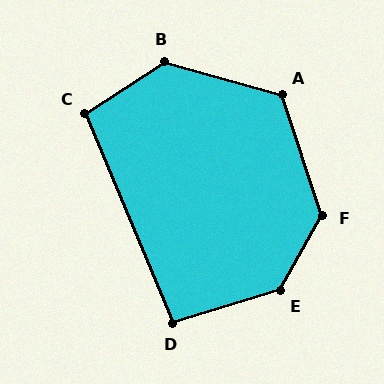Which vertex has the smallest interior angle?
D, at approximately 96 degrees.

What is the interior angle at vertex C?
Approximately 100 degrees (obtuse).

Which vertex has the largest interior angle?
E, at approximately 136 degrees.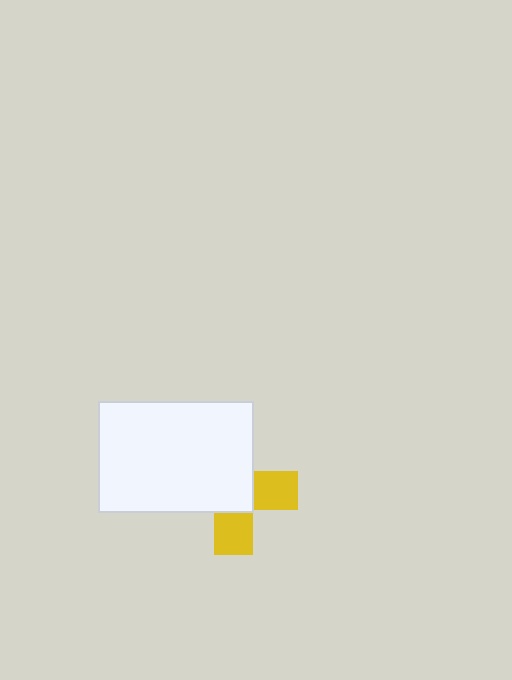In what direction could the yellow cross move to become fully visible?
The yellow cross could move toward the lower-right. That would shift it out from behind the white rectangle entirely.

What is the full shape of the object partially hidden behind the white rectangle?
The partially hidden object is a yellow cross.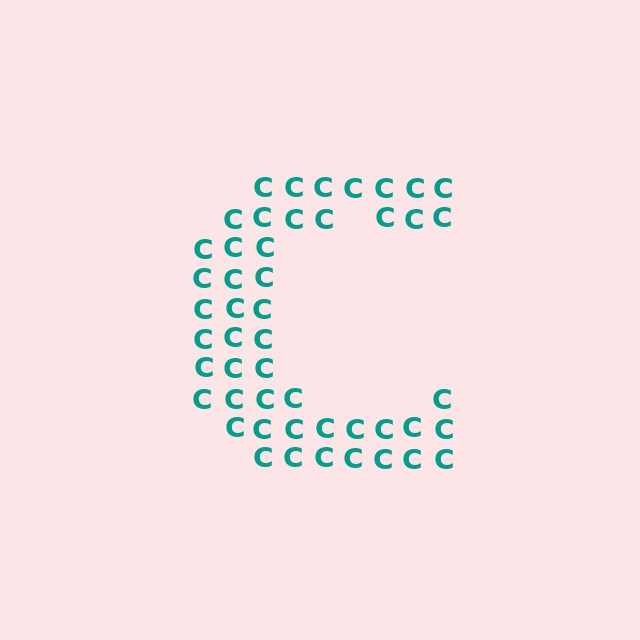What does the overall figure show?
The overall figure shows the letter C.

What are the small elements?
The small elements are letter C's.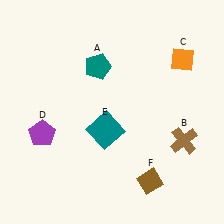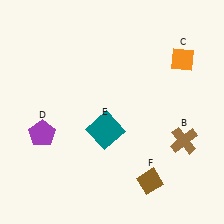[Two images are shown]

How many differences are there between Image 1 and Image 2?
There is 1 difference between the two images.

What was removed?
The teal pentagon (A) was removed in Image 2.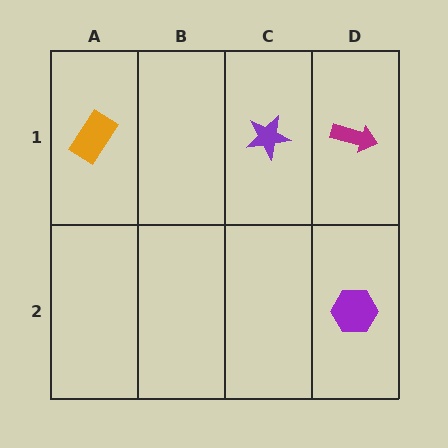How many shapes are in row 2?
1 shape.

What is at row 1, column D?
A magenta arrow.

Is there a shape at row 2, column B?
No, that cell is empty.